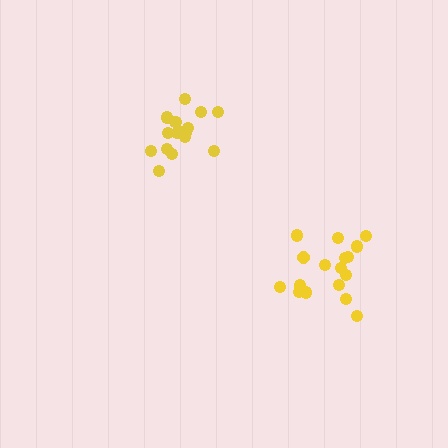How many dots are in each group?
Group 1: 17 dots, Group 2: 16 dots (33 total).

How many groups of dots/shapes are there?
There are 2 groups.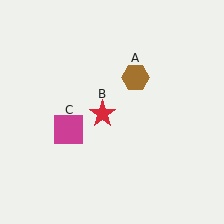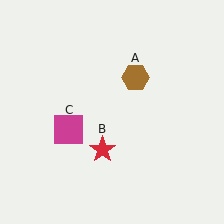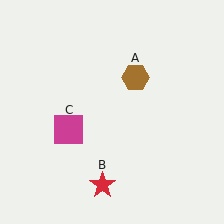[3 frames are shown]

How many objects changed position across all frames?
1 object changed position: red star (object B).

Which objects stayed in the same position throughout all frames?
Brown hexagon (object A) and magenta square (object C) remained stationary.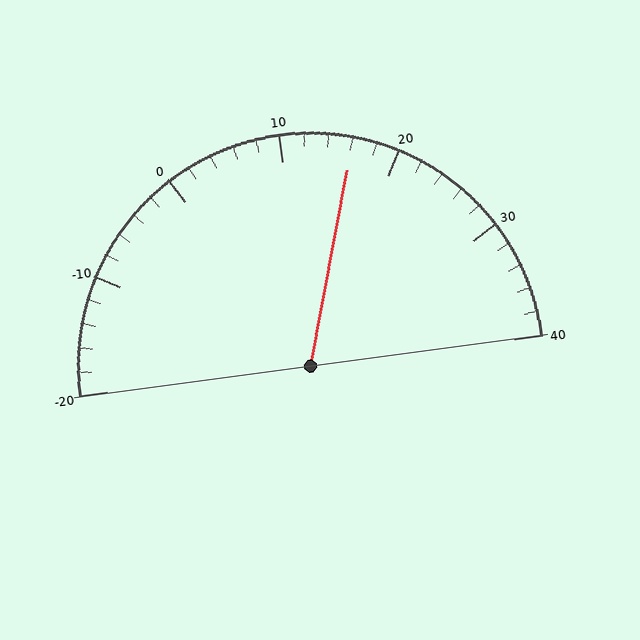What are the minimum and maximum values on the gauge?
The gauge ranges from -20 to 40.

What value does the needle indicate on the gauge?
The needle indicates approximately 16.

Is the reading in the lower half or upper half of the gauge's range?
The reading is in the upper half of the range (-20 to 40).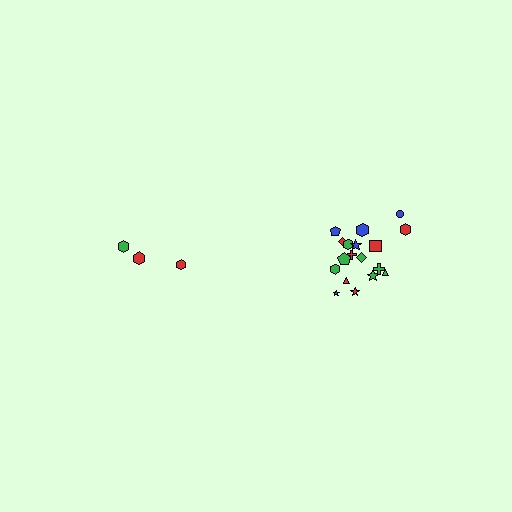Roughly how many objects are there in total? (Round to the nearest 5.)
Roughly 20 objects in total.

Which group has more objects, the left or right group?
The right group.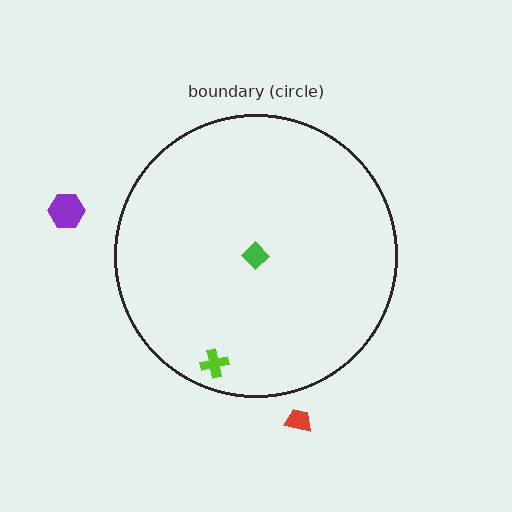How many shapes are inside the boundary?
2 inside, 2 outside.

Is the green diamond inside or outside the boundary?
Inside.